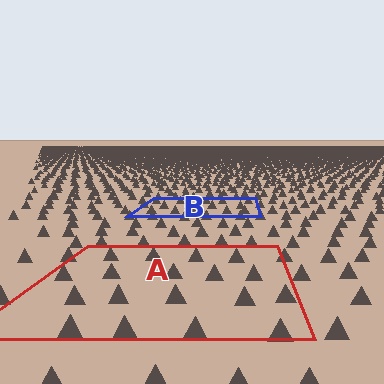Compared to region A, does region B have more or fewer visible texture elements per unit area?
Region B has more texture elements per unit area — they are packed more densely because it is farther away.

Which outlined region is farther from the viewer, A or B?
Region B is farther from the viewer — the texture elements inside it appear smaller and more densely packed.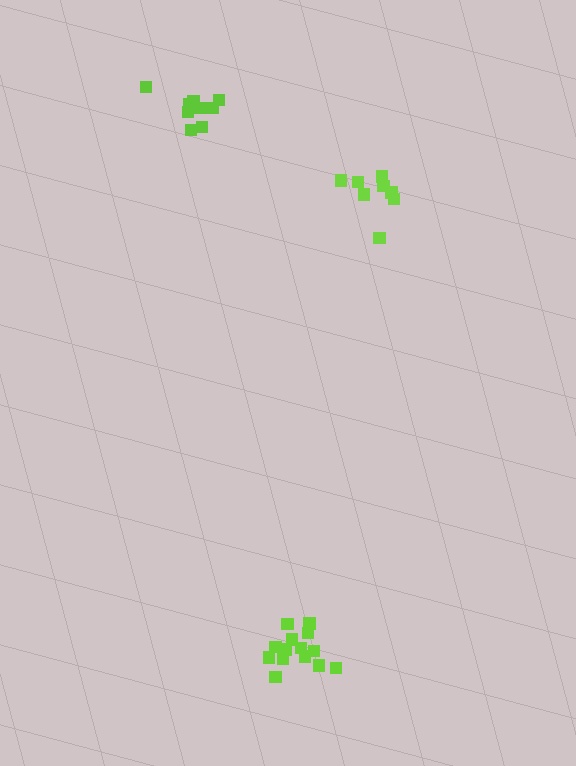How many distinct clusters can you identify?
There are 3 distinct clusters.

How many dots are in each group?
Group 1: 14 dots, Group 2: 8 dots, Group 3: 9 dots (31 total).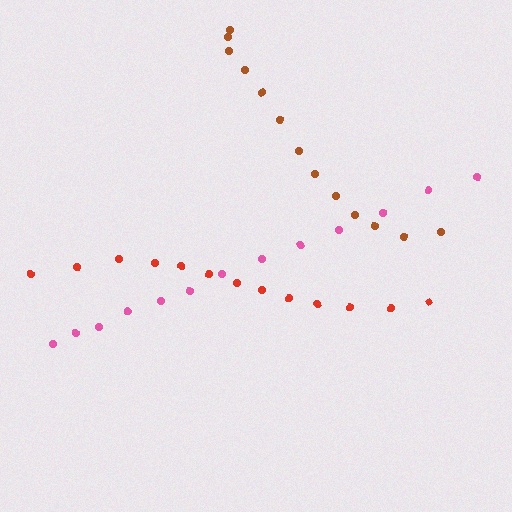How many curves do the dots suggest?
There are 3 distinct paths.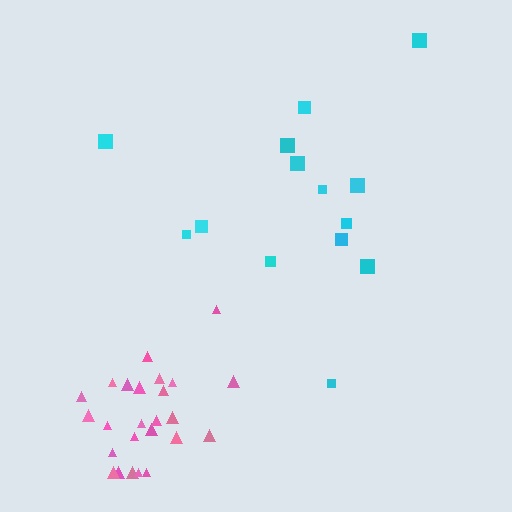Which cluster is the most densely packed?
Pink.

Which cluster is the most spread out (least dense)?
Cyan.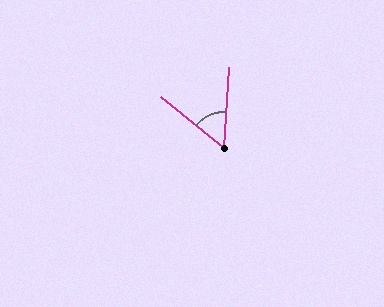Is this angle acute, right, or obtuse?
It is acute.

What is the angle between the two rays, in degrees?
Approximately 55 degrees.